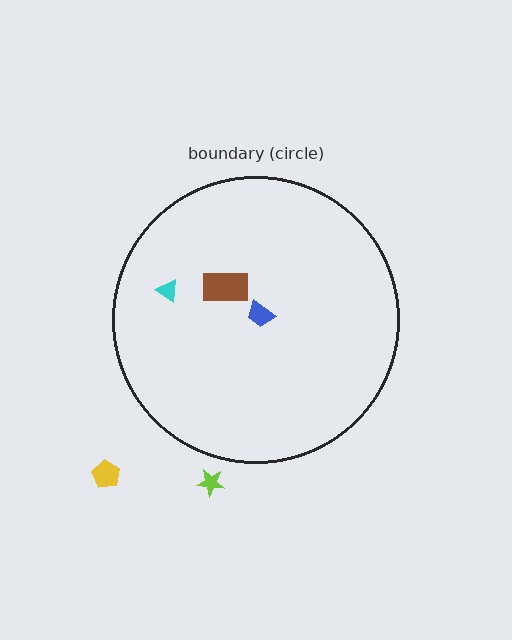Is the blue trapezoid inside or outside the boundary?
Inside.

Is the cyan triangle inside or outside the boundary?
Inside.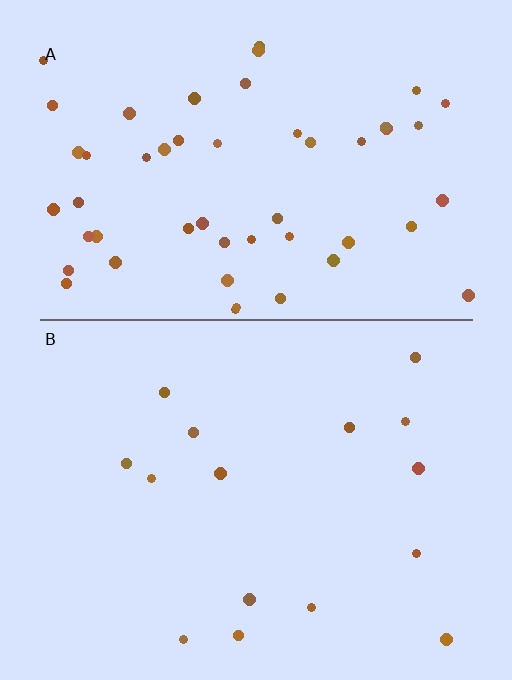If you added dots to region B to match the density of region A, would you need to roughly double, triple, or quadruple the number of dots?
Approximately triple.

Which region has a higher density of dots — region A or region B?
A (the top).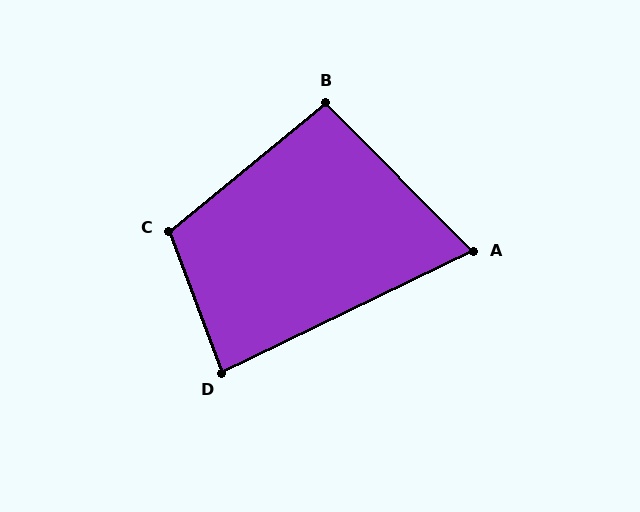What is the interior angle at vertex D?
Approximately 85 degrees (acute).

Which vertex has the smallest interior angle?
A, at approximately 71 degrees.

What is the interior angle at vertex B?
Approximately 95 degrees (obtuse).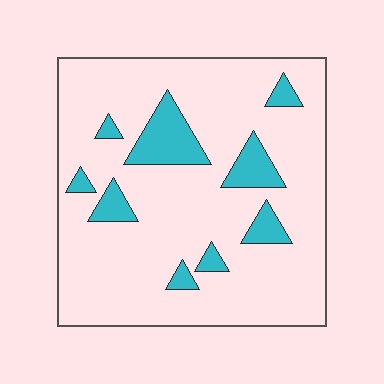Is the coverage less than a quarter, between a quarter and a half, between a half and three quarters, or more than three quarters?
Less than a quarter.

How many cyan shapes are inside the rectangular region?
9.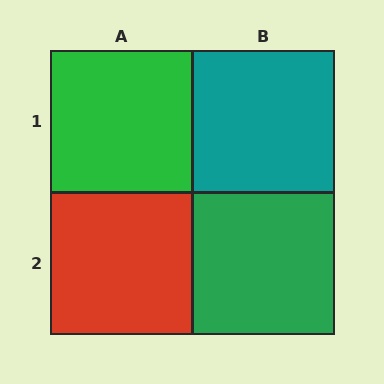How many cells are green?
2 cells are green.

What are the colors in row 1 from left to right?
Green, teal.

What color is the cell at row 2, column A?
Red.